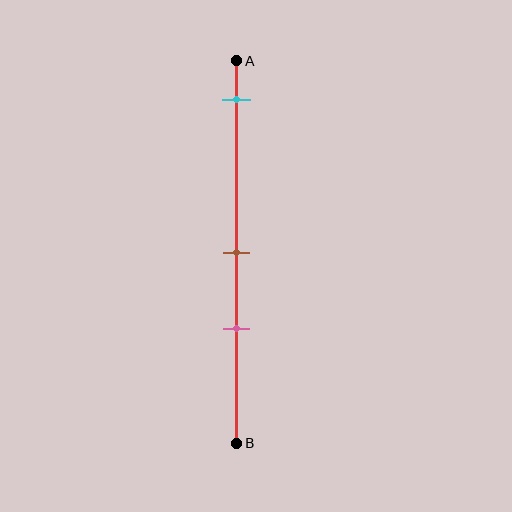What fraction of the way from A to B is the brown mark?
The brown mark is approximately 50% (0.5) of the way from A to B.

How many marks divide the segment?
There are 3 marks dividing the segment.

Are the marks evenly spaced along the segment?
No, the marks are not evenly spaced.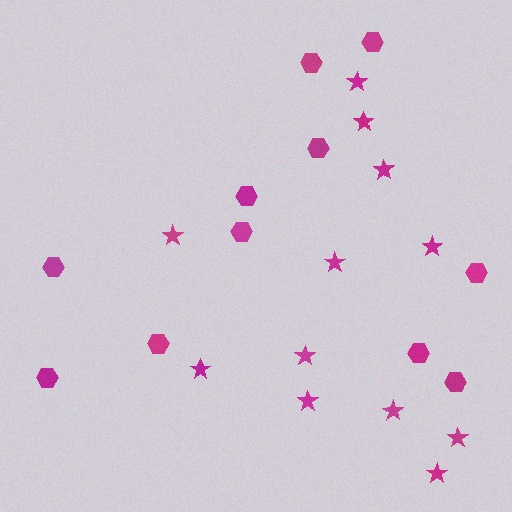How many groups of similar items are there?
There are 2 groups: one group of hexagons (11) and one group of stars (12).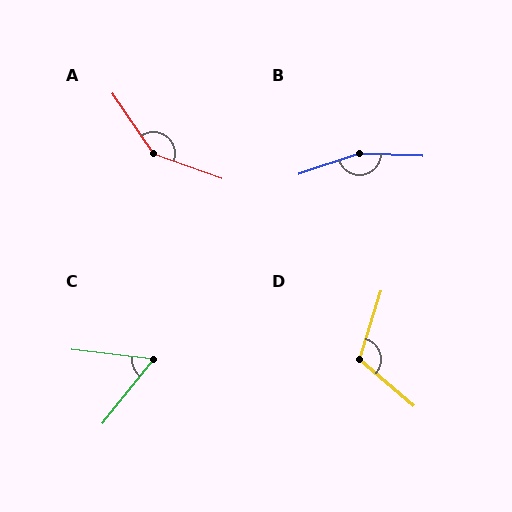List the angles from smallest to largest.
C (58°), D (113°), A (144°), B (160°).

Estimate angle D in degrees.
Approximately 113 degrees.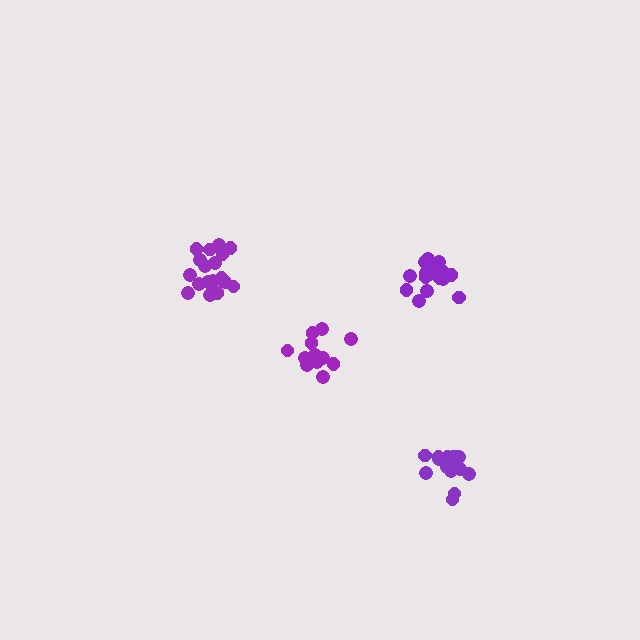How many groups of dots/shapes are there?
There are 4 groups.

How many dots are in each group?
Group 1: 15 dots, Group 2: 13 dots, Group 3: 19 dots, Group 4: 17 dots (64 total).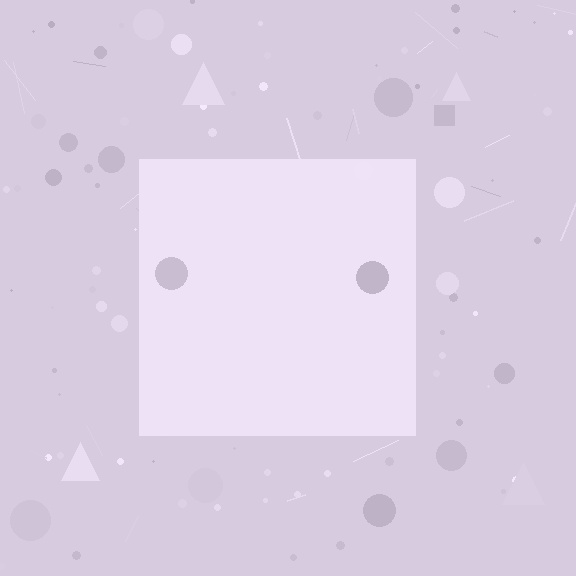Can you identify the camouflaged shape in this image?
The camouflaged shape is a square.